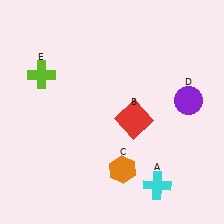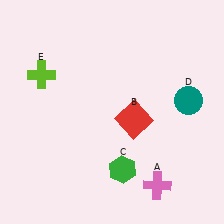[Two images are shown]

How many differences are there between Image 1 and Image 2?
There are 3 differences between the two images.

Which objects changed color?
A changed from cyan to pink. C changed from orange to green. D changed from purple to teal.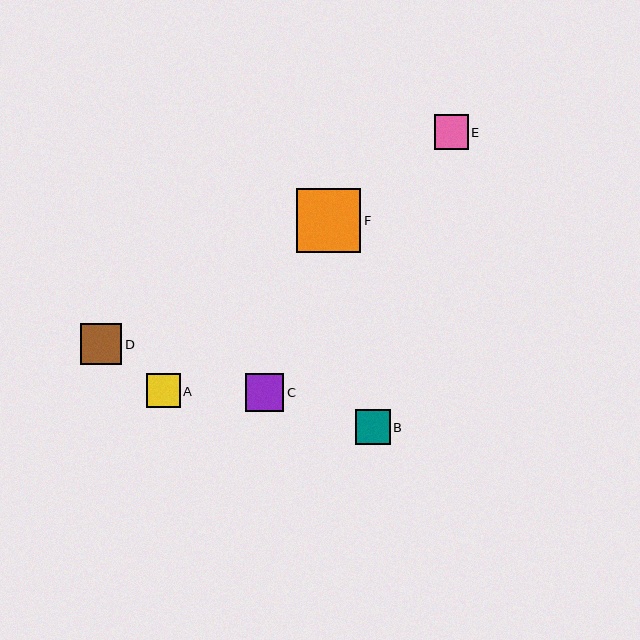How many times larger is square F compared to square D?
Square F is approximately 1.6 times the size of square D.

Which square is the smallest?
Square A is the smallest with a size of approximately 34 pixels.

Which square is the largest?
Square F is the largest with a size of approximately 64 pixels.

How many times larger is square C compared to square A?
Square C is approximately 1.1 times the size of square A.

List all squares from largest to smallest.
From largest to smallest: F, D, C, B, E, A.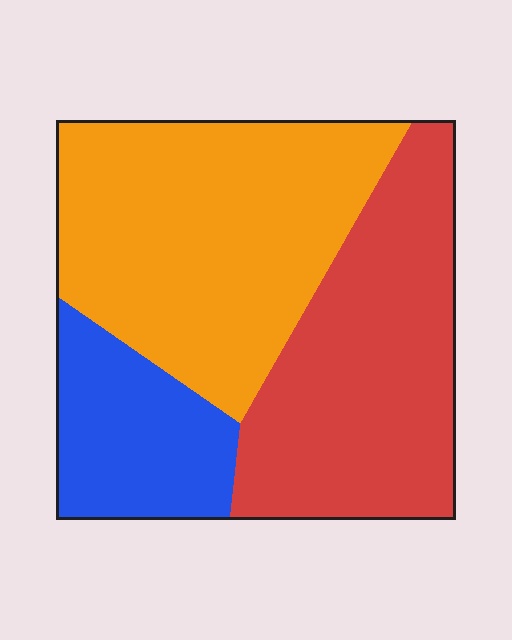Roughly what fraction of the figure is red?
Red covers around 40% of the figure.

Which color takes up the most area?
Orange, at roughly 45%.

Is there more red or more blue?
Red.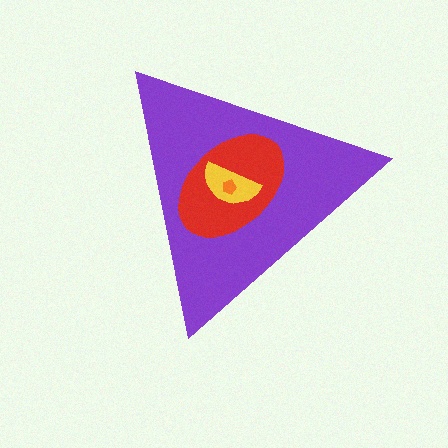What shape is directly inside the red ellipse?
The yellow semicircle.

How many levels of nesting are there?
4.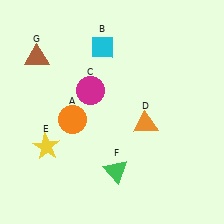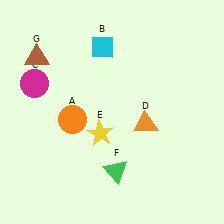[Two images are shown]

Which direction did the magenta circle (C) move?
The magenta circle (C) moved left.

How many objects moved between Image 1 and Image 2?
2 objects moved between the two images.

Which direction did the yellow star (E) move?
The yellow star (E) moved right.